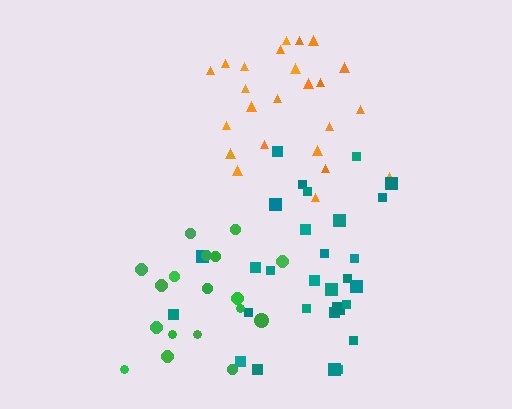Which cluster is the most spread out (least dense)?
Orange.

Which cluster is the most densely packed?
Green.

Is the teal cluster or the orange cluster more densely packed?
Teal.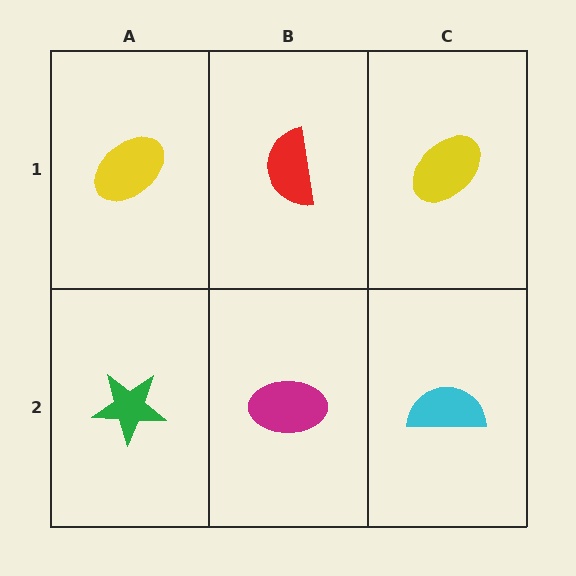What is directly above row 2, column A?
A yellow ellipse.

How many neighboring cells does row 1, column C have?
2.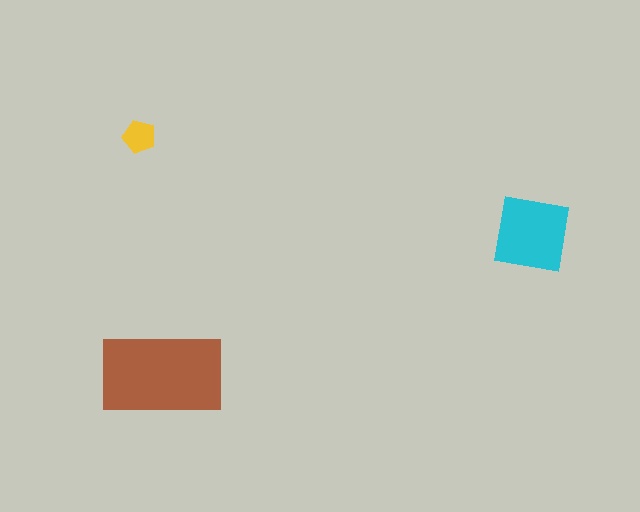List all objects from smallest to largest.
The yellow pentagon, the cyan square, the brown rectangle.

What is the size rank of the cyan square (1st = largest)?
2nd.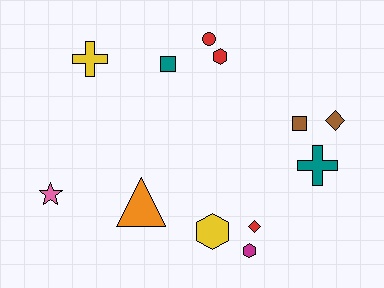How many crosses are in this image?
There are 2 crosses.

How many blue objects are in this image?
There are no blue objects.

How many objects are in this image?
There are 12 objects.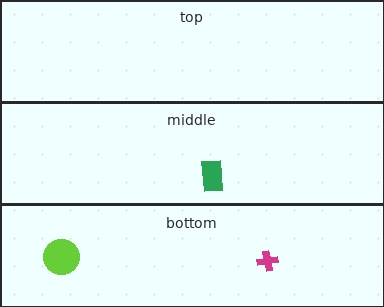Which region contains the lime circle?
The bottom region.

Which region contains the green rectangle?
The middle region.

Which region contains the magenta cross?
The bottom region.